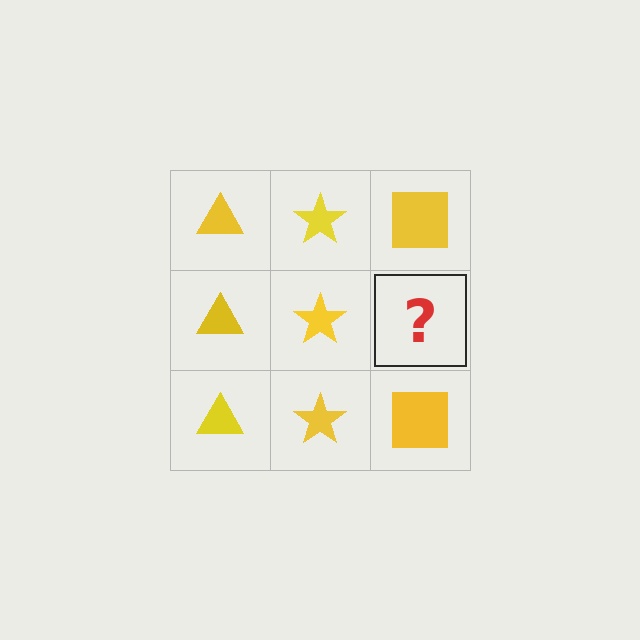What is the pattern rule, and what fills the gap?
The rule is that each column has a consistent shape. The gap should be filled with a yellow square.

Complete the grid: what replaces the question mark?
The question mark should be replaced with a yellow square.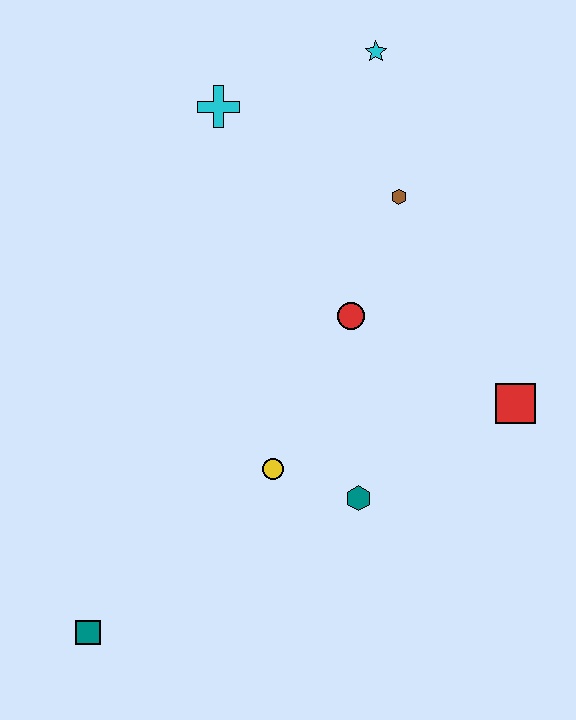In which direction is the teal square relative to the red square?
The teal square is to the left of the red square.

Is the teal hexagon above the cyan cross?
No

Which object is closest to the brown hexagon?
The red circle is closest to the brown hexagon.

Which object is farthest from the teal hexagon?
The cyan star is farthest from the teal hexagon.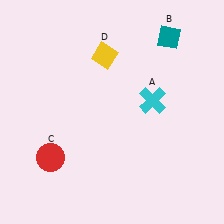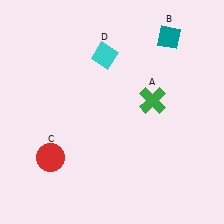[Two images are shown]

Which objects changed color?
A changed from cyan to green. D changed from yellow to cyan.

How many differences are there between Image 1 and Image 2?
There are 2 differences between the two images.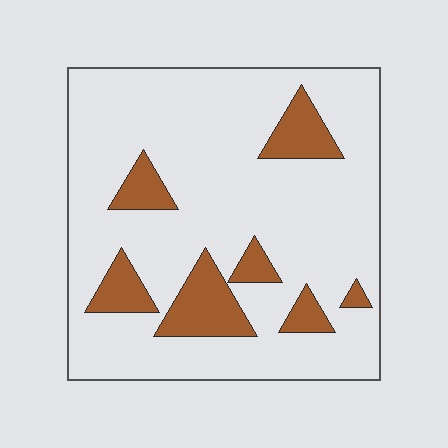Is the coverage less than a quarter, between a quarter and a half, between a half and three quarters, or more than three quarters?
Less than a quarter.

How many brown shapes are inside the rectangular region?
7.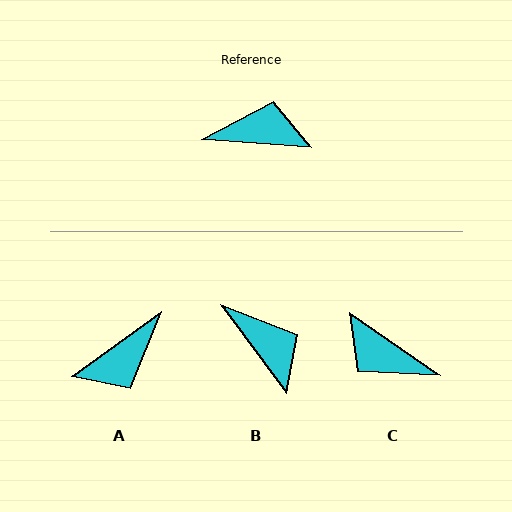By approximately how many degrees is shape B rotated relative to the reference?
Approximately 49 degrees clockwise.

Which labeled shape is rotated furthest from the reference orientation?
C, about 149 degrees away.